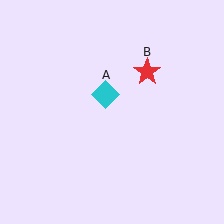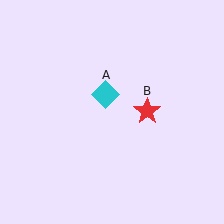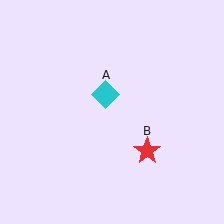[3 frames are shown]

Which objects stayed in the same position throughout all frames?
Cyan diamond (object A) remained stationary.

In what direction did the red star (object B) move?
The red star (object B) moved down.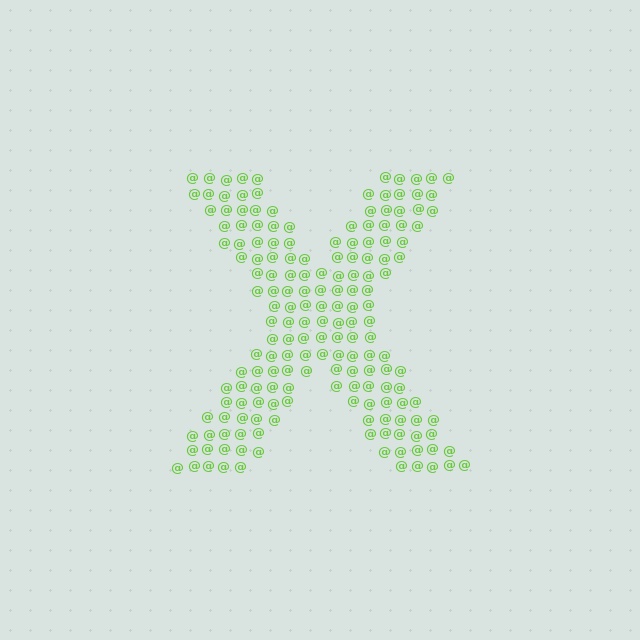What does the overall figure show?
The overall figure shows the letter X.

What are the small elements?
The small elements are at signs.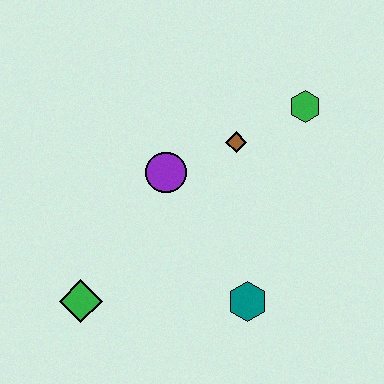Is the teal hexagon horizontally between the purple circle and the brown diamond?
No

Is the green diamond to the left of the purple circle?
Yes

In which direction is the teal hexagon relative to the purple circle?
The teal hexagon is below the purple circle.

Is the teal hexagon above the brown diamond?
No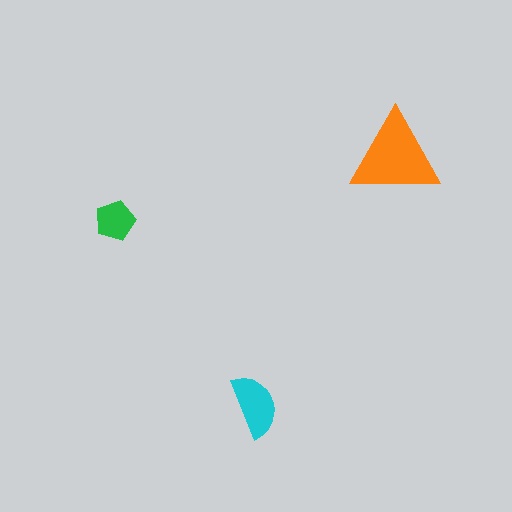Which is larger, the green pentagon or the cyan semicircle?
The cyan semicircle.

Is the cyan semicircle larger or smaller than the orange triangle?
Smaller.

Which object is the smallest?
The green pentagon.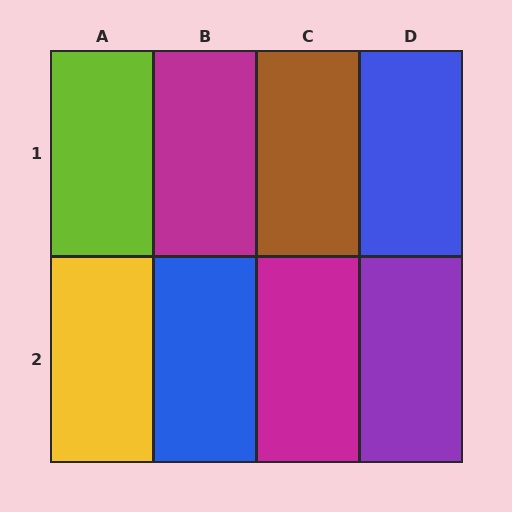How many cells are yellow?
1 cell is yellow.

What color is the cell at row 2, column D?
Purple.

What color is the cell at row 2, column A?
Yellow.